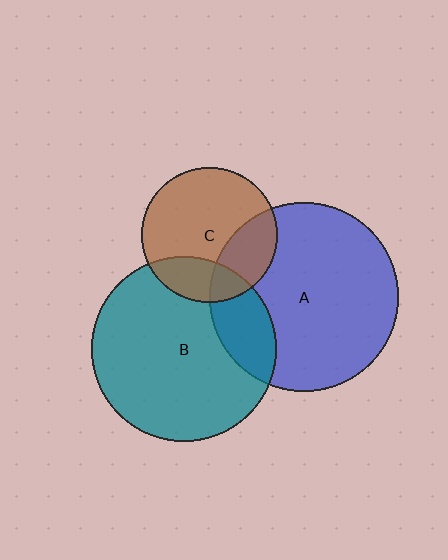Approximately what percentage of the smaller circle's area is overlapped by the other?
Approximately 25%.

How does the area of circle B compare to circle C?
Approximately 1.9 times.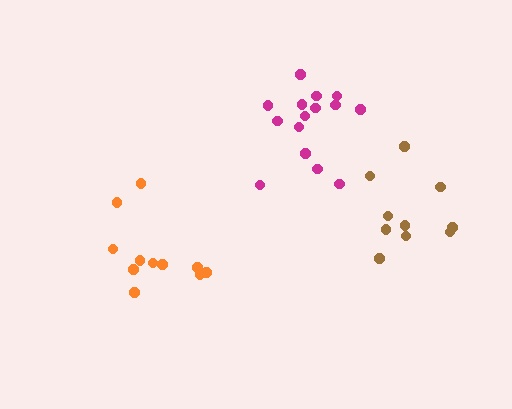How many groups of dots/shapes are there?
There are 3 groups.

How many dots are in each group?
Group 1: 11 dots, Group 2: 15 dots, Group 3: 10 dots (36 total).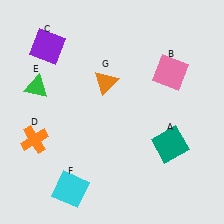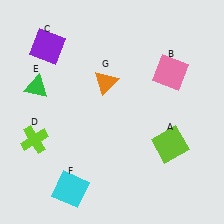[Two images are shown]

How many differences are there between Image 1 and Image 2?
There are 2 differences between the two images.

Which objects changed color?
A changed from teal to lime. D changed from orange to lime.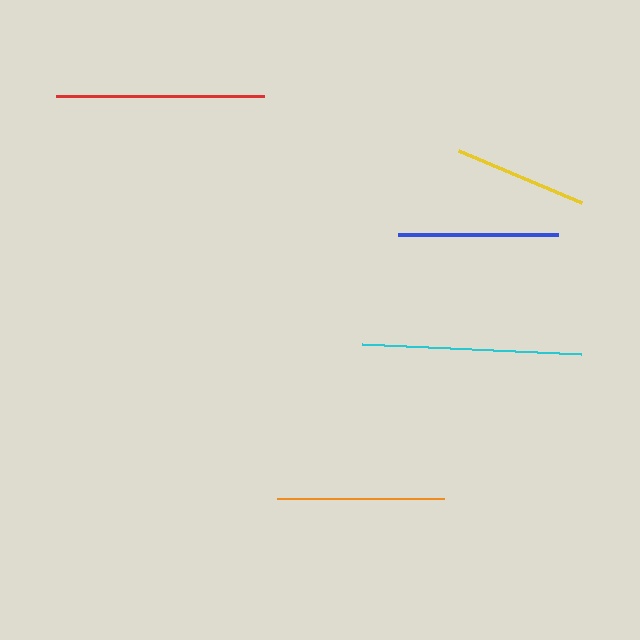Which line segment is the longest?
The cyan line is the longest at approximately 219 pixels.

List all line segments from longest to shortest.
From longest to shortest: cyan, red, orange, blue, yellow.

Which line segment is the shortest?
The yellow line is the shortest at approximately 134 pixels.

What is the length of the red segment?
The red segment is approximately 208 pixels long.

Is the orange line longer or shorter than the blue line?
The orange line is longer than the blue line.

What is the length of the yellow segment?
The yellow segment is approximately 134 pixels long.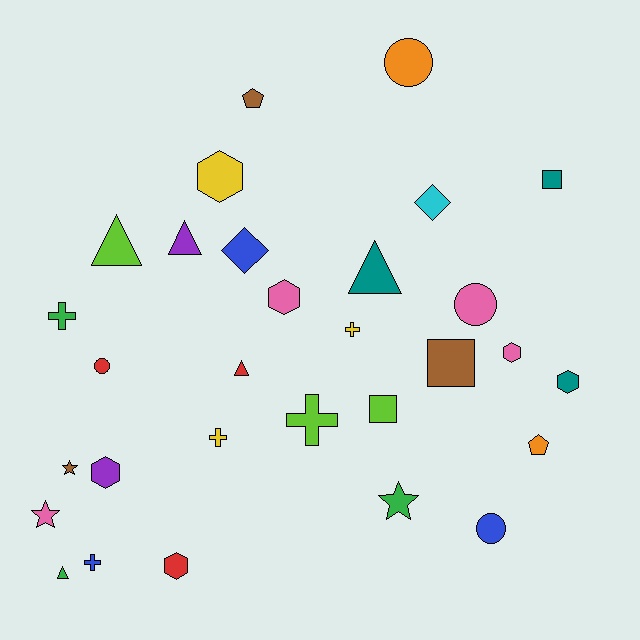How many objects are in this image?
There are 30 objects.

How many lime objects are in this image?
There are 3 lime objects.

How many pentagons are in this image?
There are 2 pentagons.